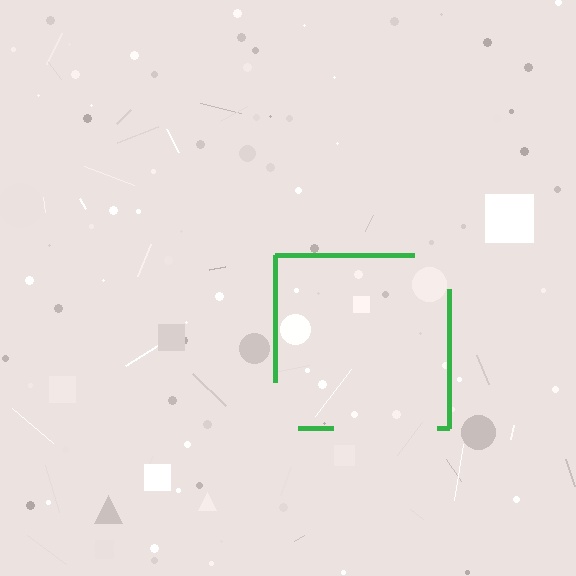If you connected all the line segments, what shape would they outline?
They would outline a square.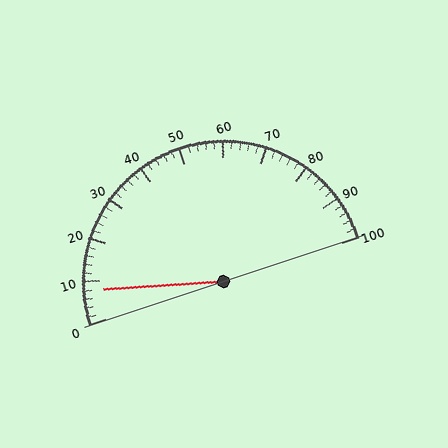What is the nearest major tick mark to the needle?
The nearest major tick mark is 10.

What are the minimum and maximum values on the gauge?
The gauge ranges from 0 to 100.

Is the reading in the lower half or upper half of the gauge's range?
The reading is in the lower half of the range (0 to 100).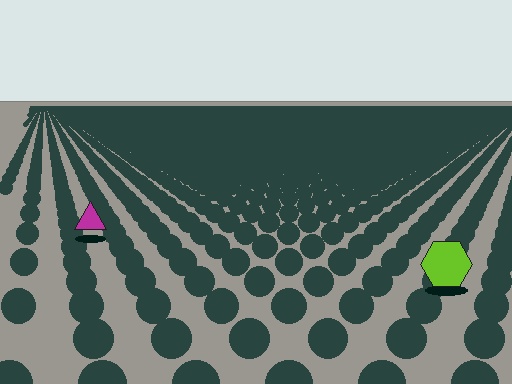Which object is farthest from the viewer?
The magenta triangle is farthest from the viewer. It appears smaller and the ground texture around it is denser.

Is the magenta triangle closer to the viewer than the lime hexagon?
No. The lime hexagon is closer — you can tell from the texture gradient: the ground texture is coarser near it.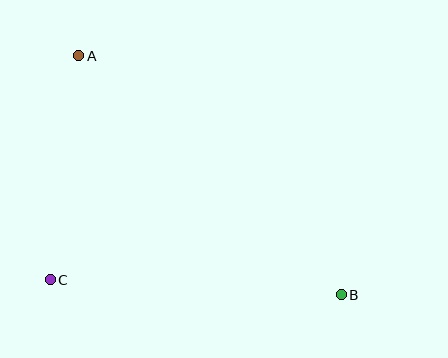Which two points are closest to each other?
Points A and C are closest to each other.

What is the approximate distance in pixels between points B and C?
The distance between B and C is approximately 292 pixels.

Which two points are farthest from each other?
Points A and B are farthest from each other.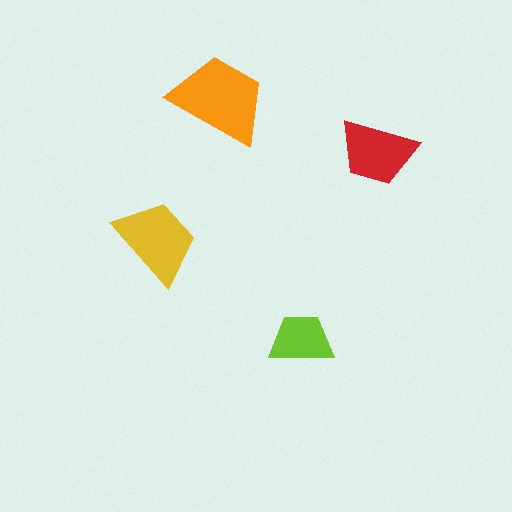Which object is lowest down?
The lime trapezoid is bottommost.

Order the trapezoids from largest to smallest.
the orange one, the yellow one, the red one, the lime one.